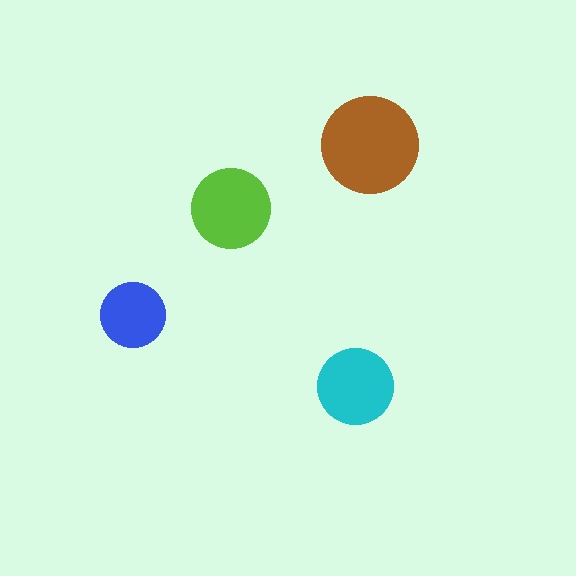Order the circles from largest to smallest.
the brown one, the lime one, the cyan one, the blue one.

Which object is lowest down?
The cyan circle is bottommost.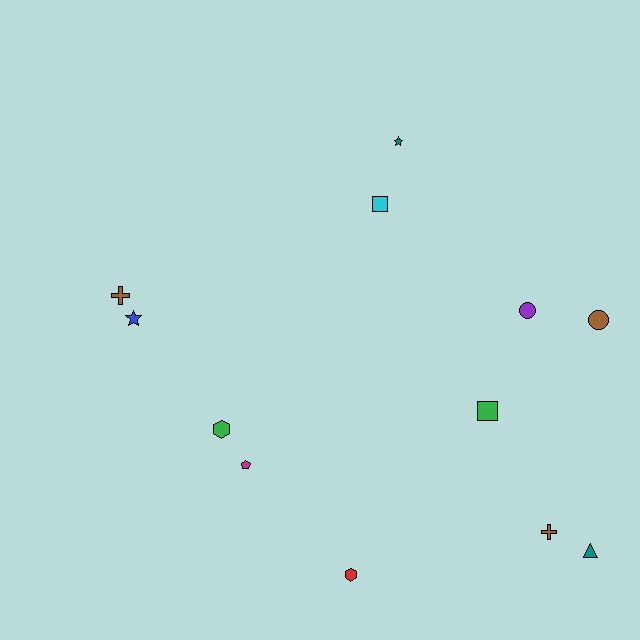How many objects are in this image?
There are 12 objects.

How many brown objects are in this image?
There are 3 brown objects.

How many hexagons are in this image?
There are 2 hexagons.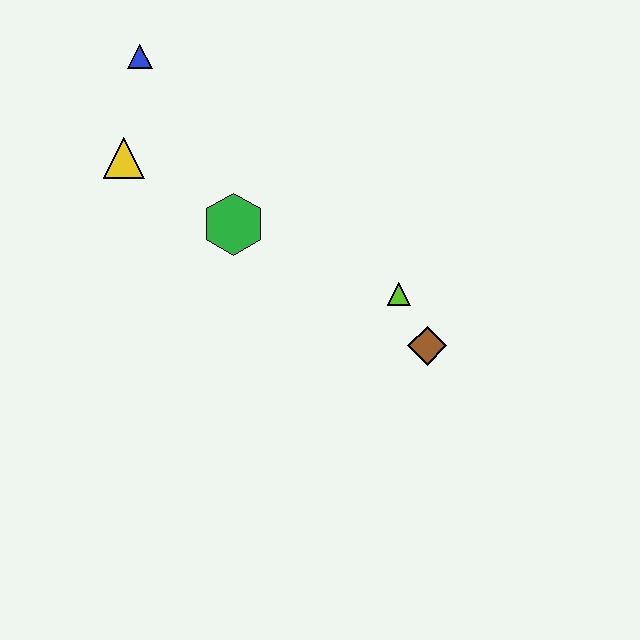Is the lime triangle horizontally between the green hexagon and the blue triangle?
No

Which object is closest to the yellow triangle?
The blue triangle is closest to the yellow triangle.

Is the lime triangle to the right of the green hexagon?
Yes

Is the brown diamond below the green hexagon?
Yes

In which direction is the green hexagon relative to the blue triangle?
The green hexagon is below the blue triangle.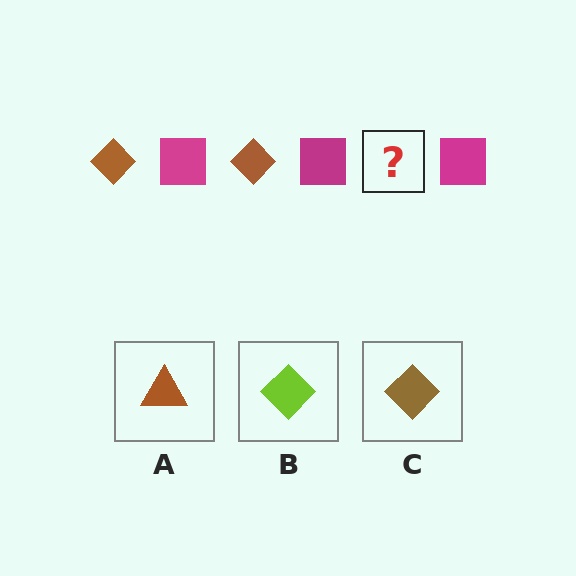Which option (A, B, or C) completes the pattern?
C.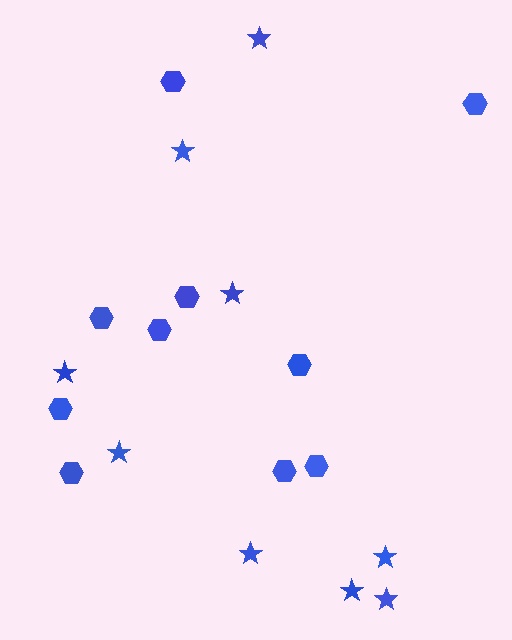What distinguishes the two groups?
There are 2 groups: one group of stars (9) and one group of hexagons (10).